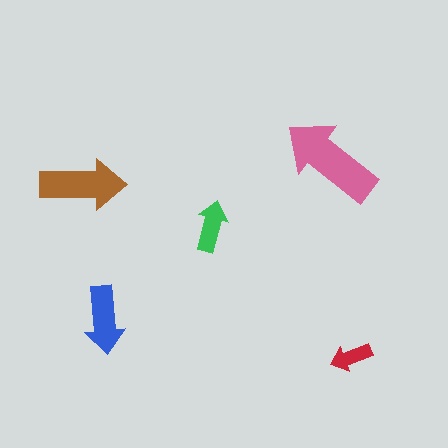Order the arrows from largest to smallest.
the pink one, the brown one, the blue one, the green one, the red one.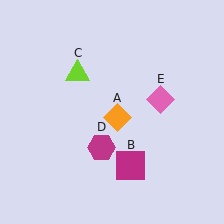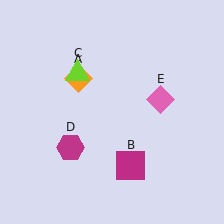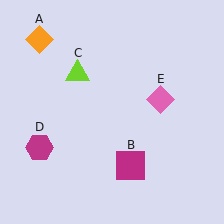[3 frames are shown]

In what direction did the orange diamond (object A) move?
The orange diamond (object A) moved up and to the left.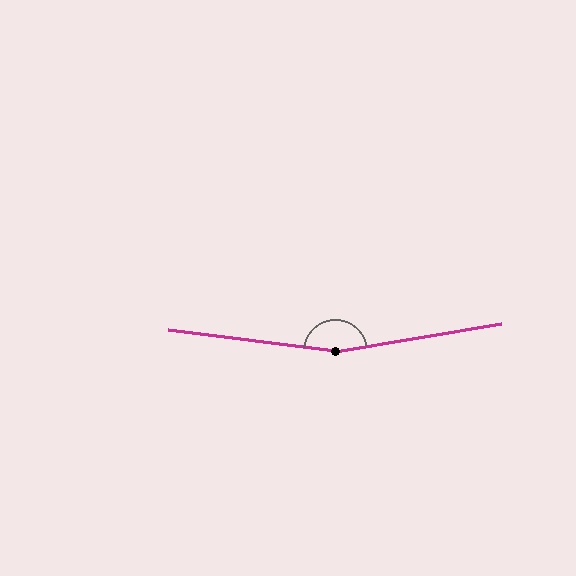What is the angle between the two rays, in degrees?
Approximately 163 degrees.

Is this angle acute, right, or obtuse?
It is obtuse.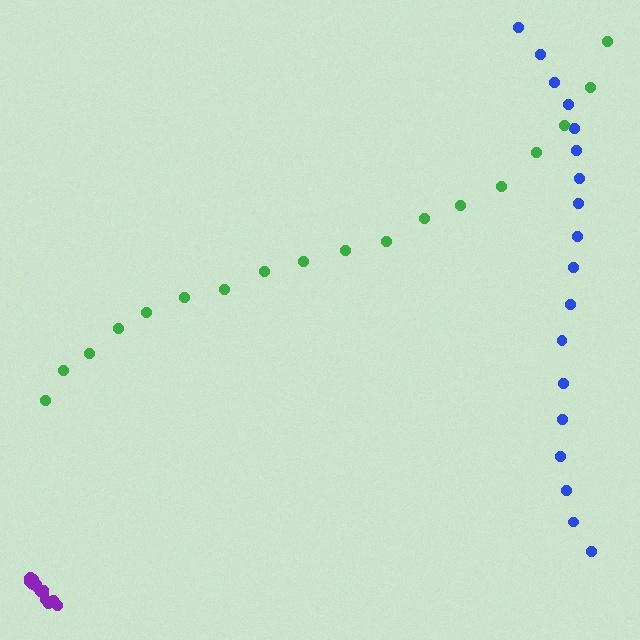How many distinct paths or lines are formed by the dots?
There are 3 distinct paths.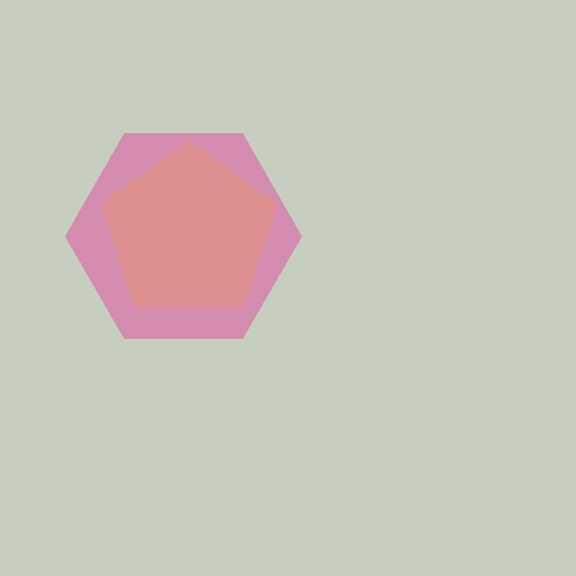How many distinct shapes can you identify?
There are 2 distinct shapes: a yellow pentagon, a pink hexagon.